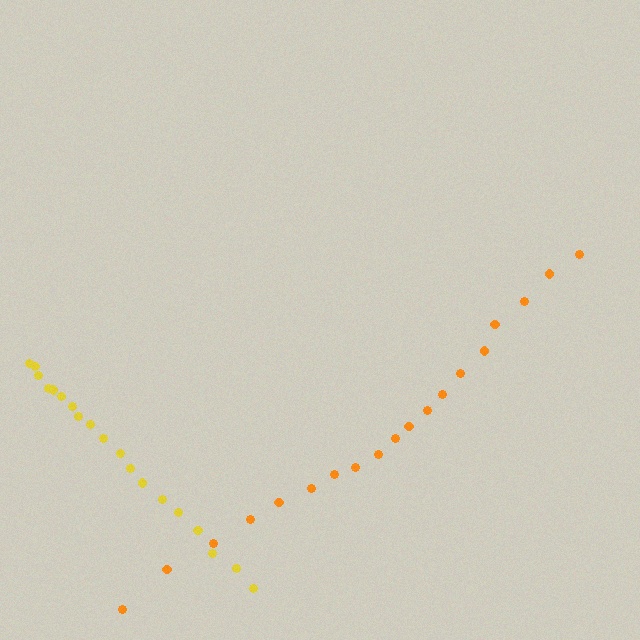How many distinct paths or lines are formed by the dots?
There are 2 distinct paths.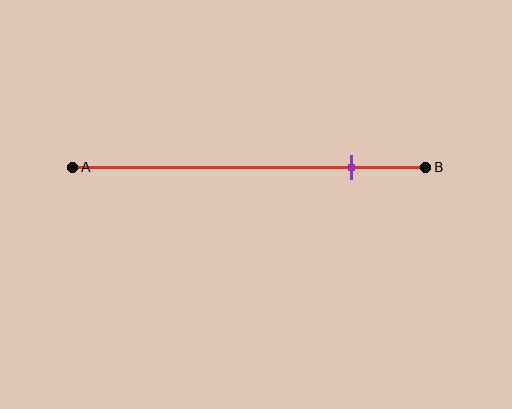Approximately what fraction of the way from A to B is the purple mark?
The purple mark is approximately 80% of the way from A to B.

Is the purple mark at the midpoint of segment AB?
No, the mark is at about 80% from A, not at the 50% midpoint.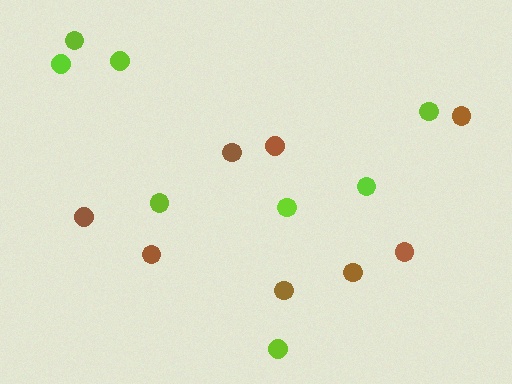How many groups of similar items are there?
There are 2 groups: one group of lime circles (8) and one group of brown circles (8).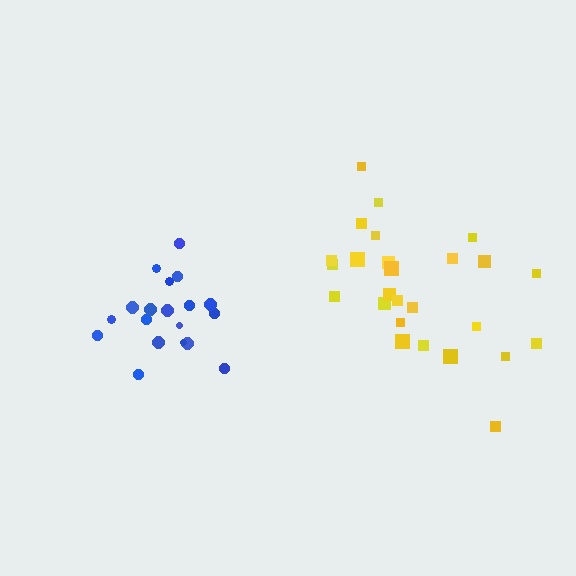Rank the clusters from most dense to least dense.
blue, yellow.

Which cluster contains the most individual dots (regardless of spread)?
Yellow (26).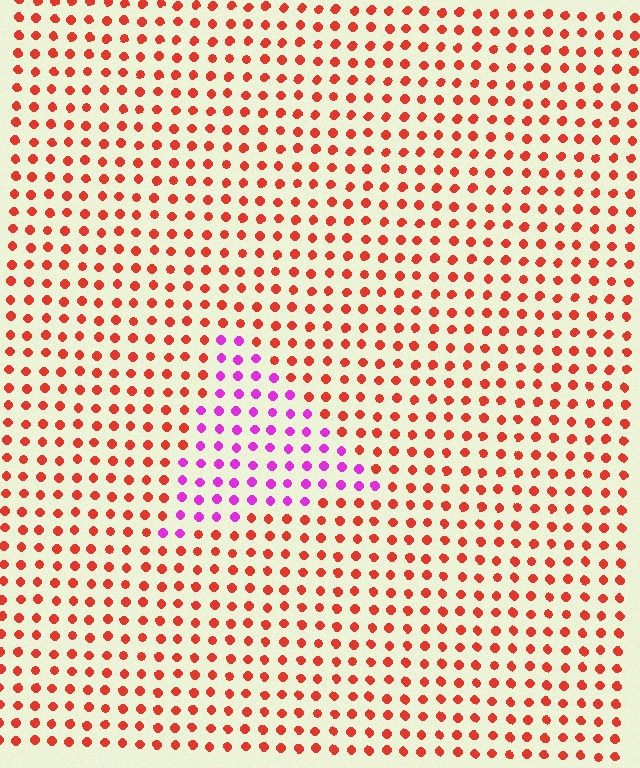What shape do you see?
I see a triangle.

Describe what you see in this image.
The image is filled with small red elements in a uniform arrangement. A triangle-shaped region is visible where the elements are tinted to a slightly different hue, forming a subtle color boundary.